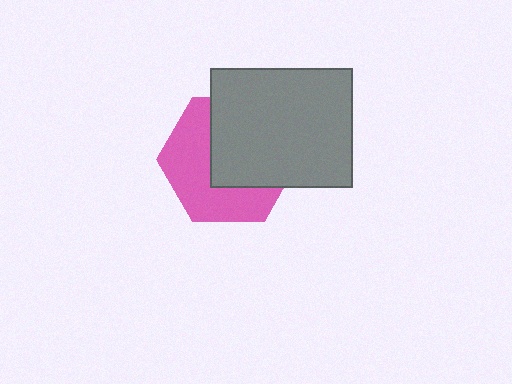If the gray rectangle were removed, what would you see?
You would see the complete pink hexagon.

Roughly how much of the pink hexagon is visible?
About half of it is visible (roughly 49%).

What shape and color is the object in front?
The object in front is a gray rectangle.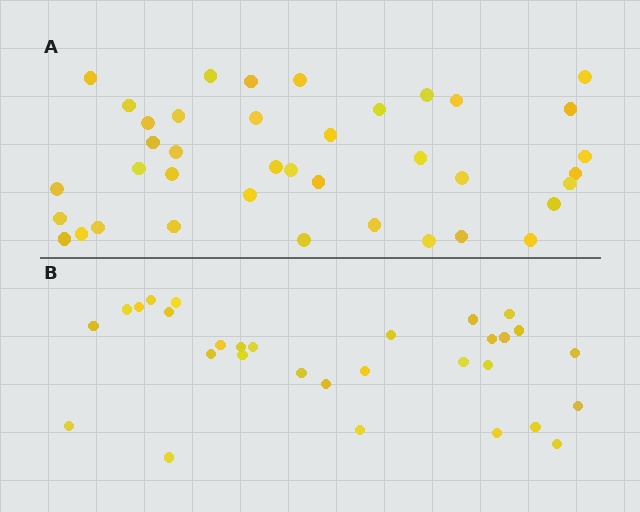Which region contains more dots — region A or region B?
Region A (the top region) has more dots.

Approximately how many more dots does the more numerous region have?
Region A has roughly 8 or so more dots than region B.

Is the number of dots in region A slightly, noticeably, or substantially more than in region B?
Region A has noticeably more, but not dramatically so. The ratio is roughly 1.3 to 1.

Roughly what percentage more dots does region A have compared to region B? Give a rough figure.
About 30% more.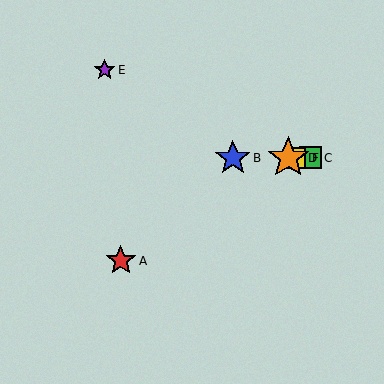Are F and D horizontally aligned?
Yes, both are at y≈158.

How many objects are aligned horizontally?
4 objects (B, C, D, F) are aligned horizontally.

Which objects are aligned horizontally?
Objects B, C, D, F are aligned horizontally.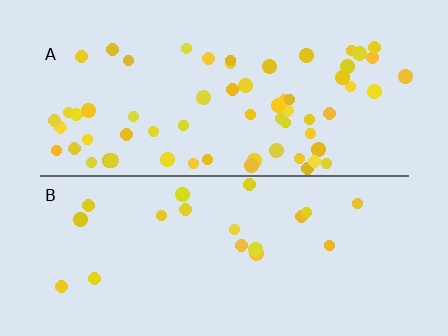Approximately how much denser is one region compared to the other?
Approximately 3.1× — region A over region B.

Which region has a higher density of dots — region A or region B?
A (the top).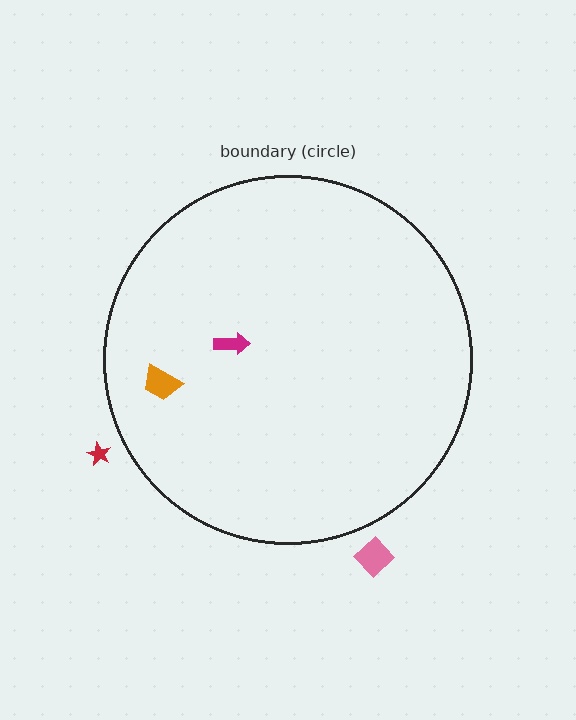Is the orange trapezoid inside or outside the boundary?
Inside.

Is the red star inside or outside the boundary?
Outside.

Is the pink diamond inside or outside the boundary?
Outside.